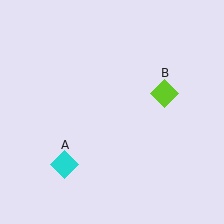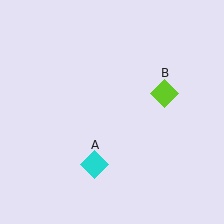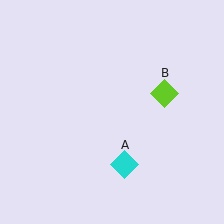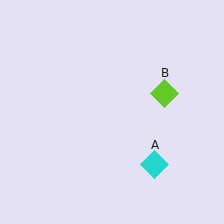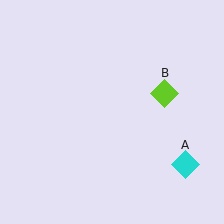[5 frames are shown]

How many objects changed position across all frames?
1 object changed position: cyan diamond (object A).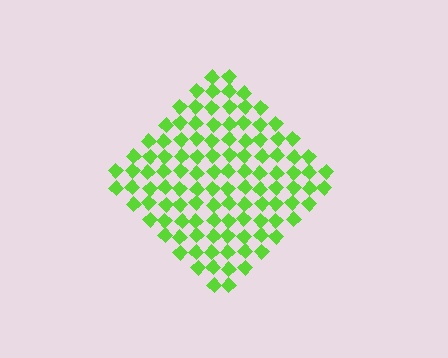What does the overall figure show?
The overall figure shows a diamond.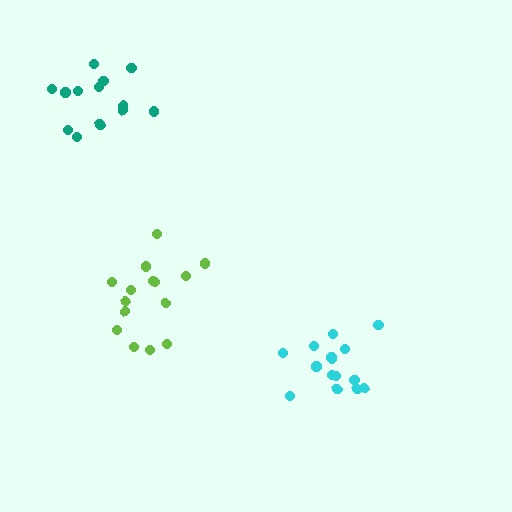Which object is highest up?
The teal cluster is topmost.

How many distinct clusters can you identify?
There are 3 distinct clusters.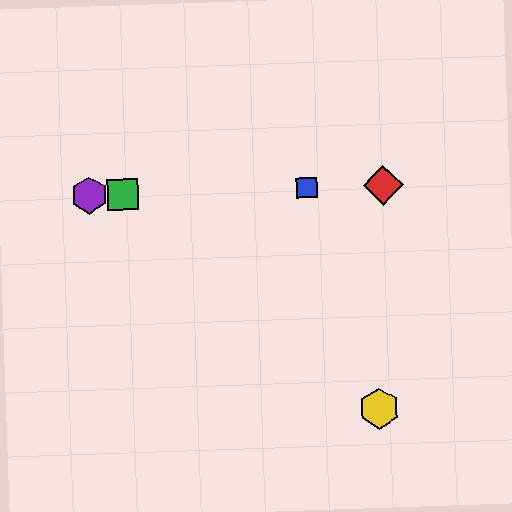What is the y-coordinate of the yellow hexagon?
The yellow hexagon is at y≈409.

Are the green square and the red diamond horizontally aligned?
Yes, both are at y≈194.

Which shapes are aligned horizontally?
The red diamond, the blue square, the green square, the purple hexagon are aligned horizontally.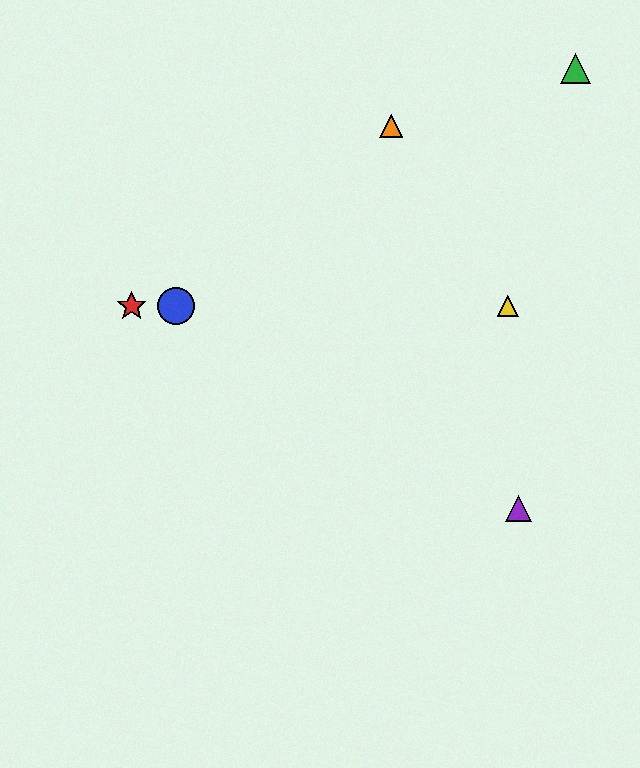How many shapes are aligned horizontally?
3 shapes (the red star, the blue circle, the yellow triangle) are aligned horizontally.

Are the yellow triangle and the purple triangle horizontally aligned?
No, the yellow triangle is at y≈306 and the purple triangle is at y≈508.